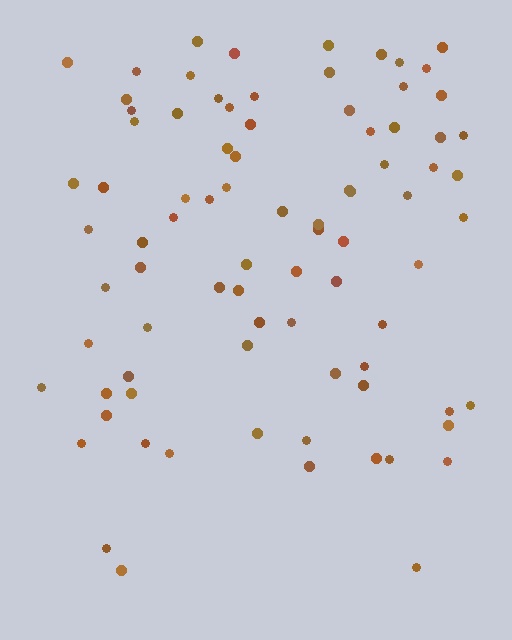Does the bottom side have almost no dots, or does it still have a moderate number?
Still a moderate number, just noticeably fewer than the top.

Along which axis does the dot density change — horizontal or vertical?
Vertical.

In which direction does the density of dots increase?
From bottom to top, with the top side densest.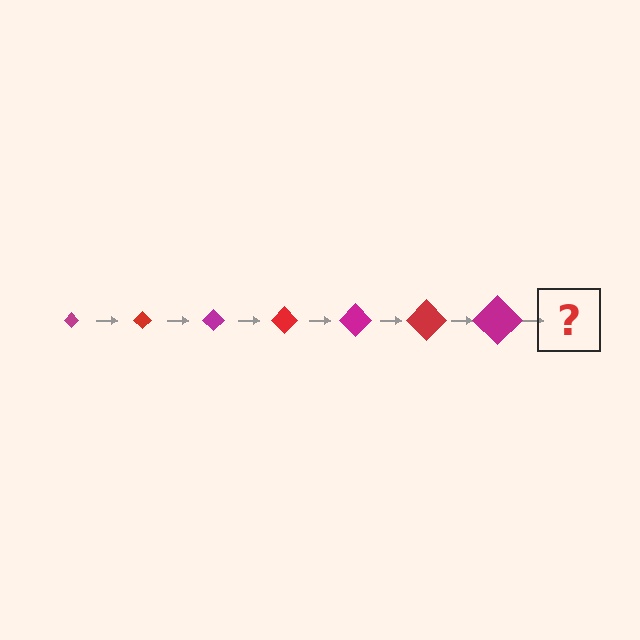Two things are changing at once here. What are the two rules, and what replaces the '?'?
The two rules are that the diamond grows larger each step and the color cycles through magenta and red. The '?' should be a red diamond, larger than the previous one.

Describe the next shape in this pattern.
It should be a red diamond, larger than the previous one.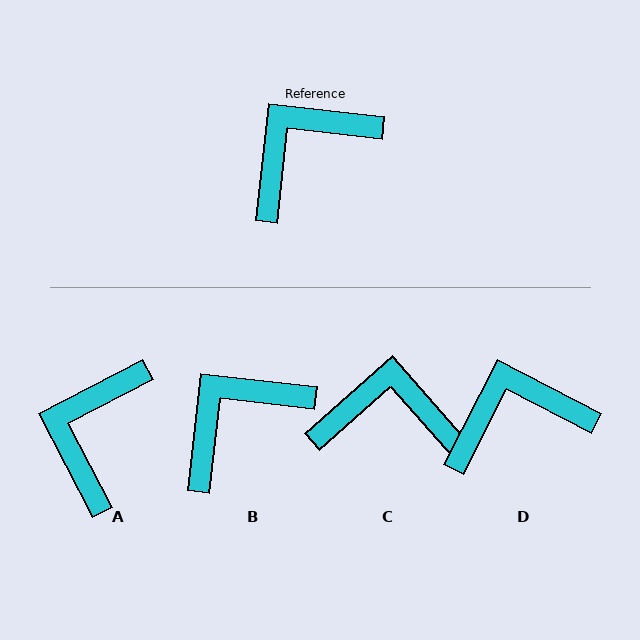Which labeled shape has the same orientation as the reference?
B.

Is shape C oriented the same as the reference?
No, it is off by about 42 degrees.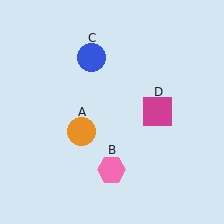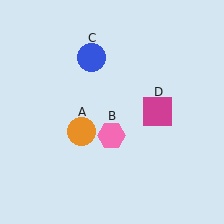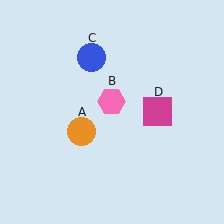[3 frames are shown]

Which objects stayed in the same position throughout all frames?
Orange circle (object A) and blue circle (object C) and magenta square (object D) remained stationary.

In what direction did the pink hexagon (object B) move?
The pink hexagon (object B) moved up.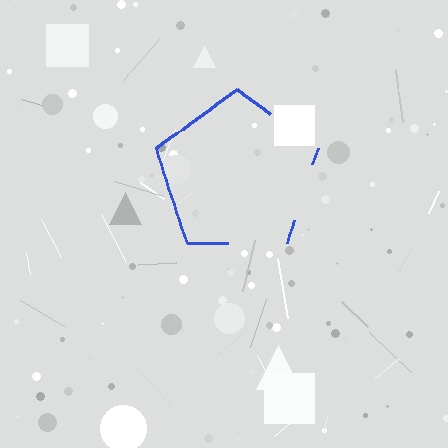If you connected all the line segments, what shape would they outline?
They would outline a pentagon.